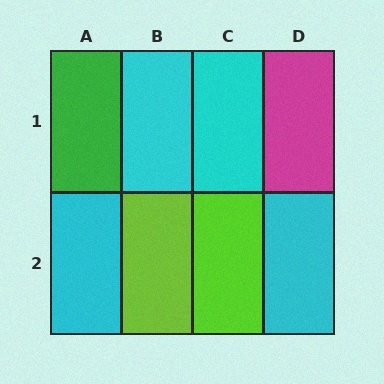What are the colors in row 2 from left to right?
Cyan, lime, lime, cyan.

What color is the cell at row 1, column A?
Green.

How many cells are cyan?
4 cells are cyan.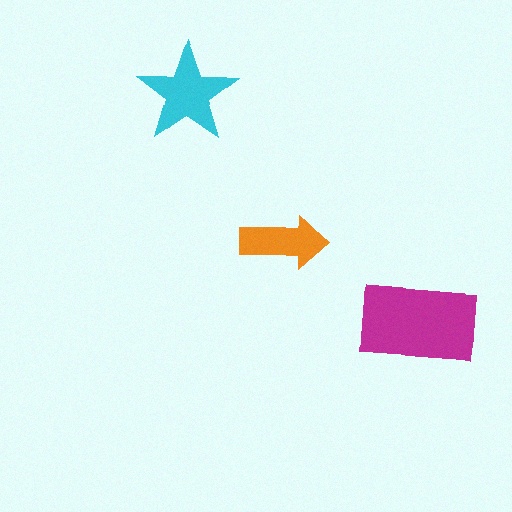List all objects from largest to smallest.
The magenta rectangle, the cyan star, the orange arrow.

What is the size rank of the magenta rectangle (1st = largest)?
1st.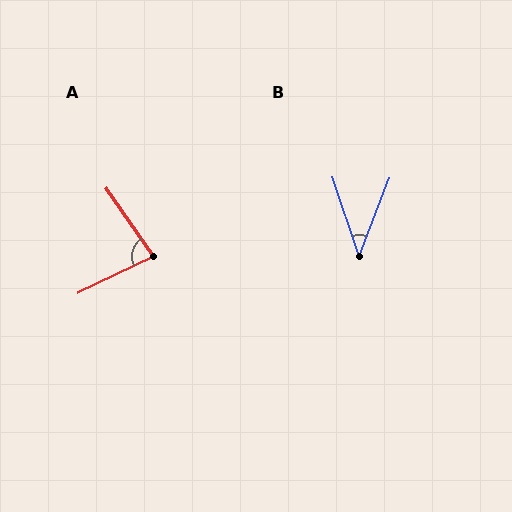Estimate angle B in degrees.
Approximately 39 degrees.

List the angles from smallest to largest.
B (39°), A (81°).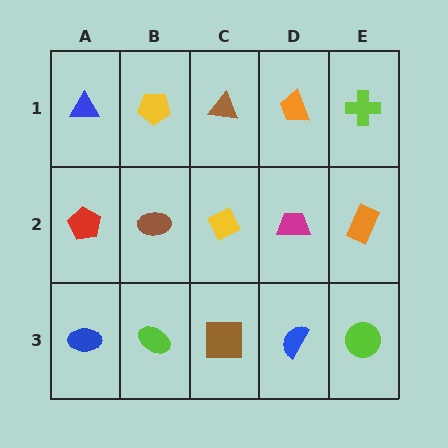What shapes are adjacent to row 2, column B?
A yellow pentagon (row 1, column B), a lime ellipse (row 3, column B), a red pentagon (row 2, column A), a yellow diamond (row 2, column C).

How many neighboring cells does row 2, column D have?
4.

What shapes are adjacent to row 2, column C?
A brown triangle (row 1, column C), a brown square (row 3, column C), a brown ellipse (row 2, column B), a magenta trapezoid (row 2, column D).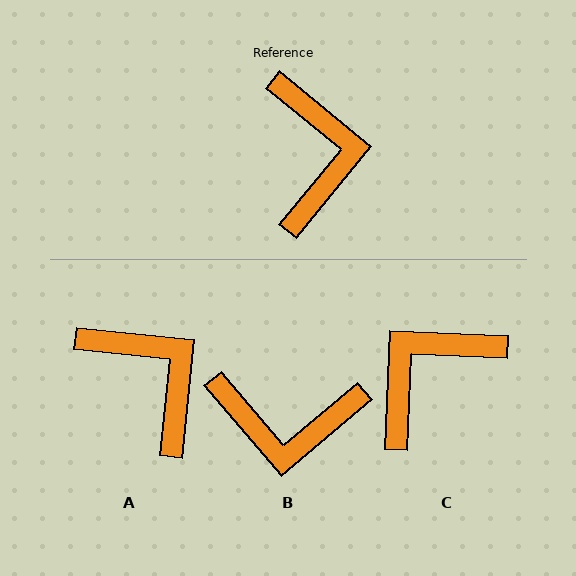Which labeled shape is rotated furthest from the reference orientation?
C, about 127 degrees away.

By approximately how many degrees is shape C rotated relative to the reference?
Approximately 127 degrees counter-clockwise.